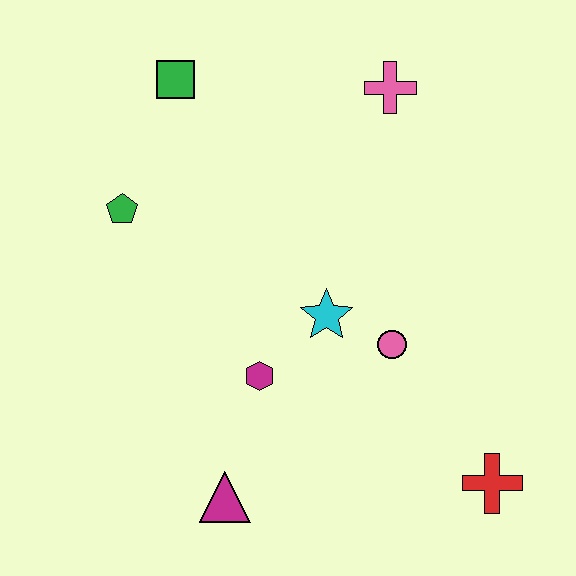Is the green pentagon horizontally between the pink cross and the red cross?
No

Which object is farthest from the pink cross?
The magenta triangle is farthest from the pink cross.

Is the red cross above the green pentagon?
No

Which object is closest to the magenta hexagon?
The cyan star is closest to the magenta hexagon.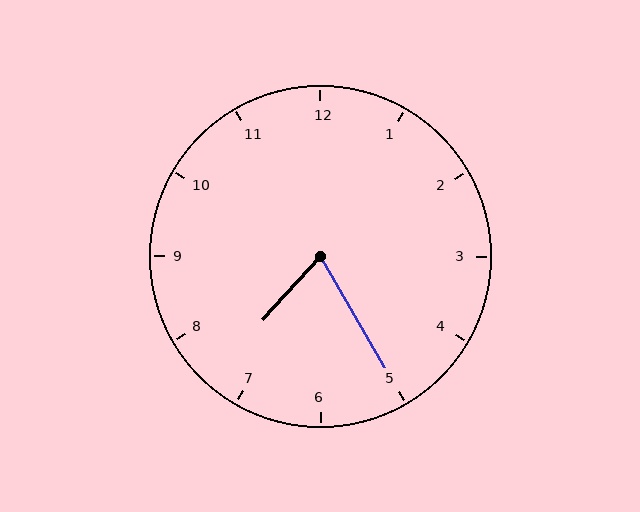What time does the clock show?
7:25.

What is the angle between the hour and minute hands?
Approximately 72 degrees.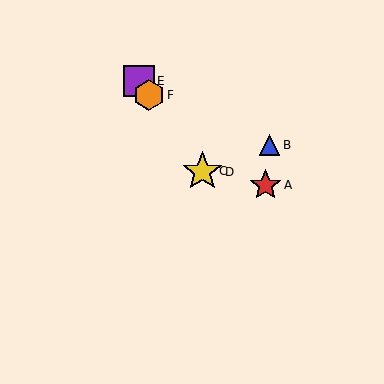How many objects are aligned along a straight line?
4 objects (C, D, E, F) are aligned along a straight line.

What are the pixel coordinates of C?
Object C is at (202, 171).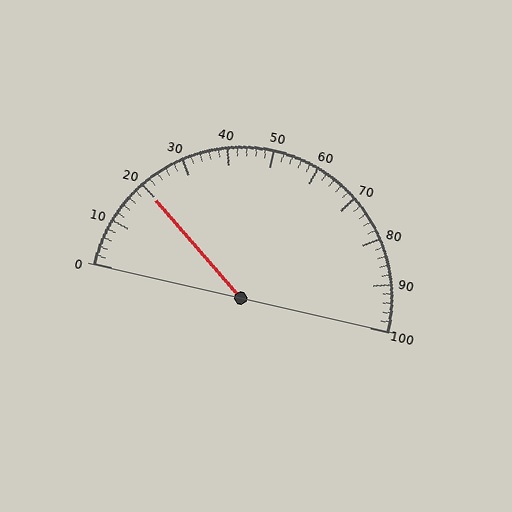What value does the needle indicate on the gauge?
The needle indicates approximately 20.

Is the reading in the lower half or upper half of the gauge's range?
The reading is in the lower half of the range (0 to 100).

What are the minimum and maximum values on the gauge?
The gauge ranges from 0 to 100.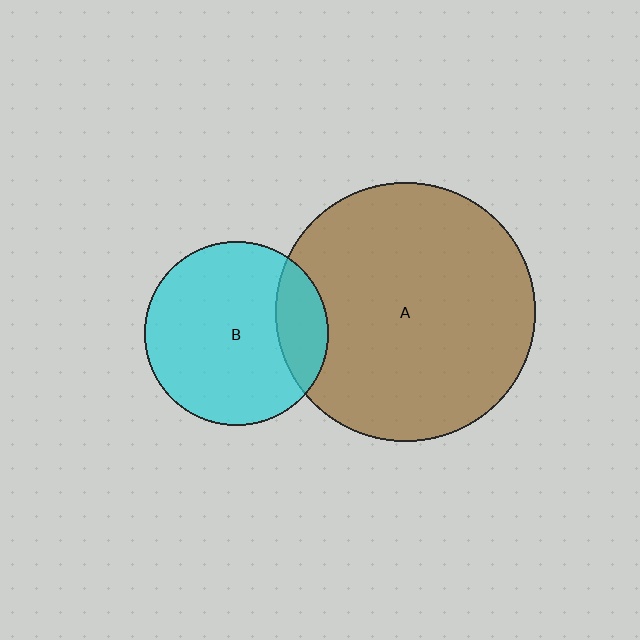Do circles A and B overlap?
Yes.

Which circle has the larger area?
Circle A (brown).